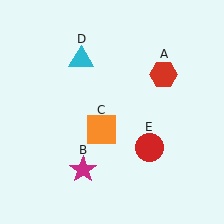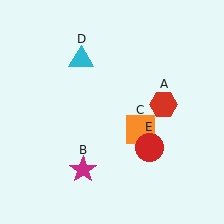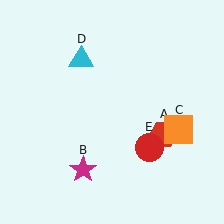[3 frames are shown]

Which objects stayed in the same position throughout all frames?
Magenta star (object B) and cyan triangle (object D) and red circle (object E) remained stationary.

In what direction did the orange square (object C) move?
The orange square (object C) moved right.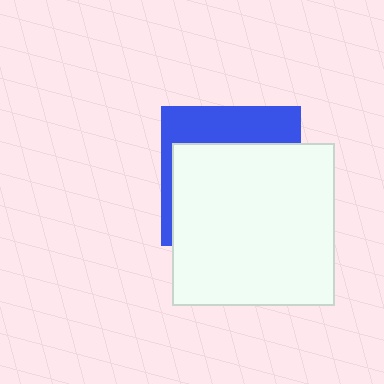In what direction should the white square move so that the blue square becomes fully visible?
The white square should move down. That is the shortest direction to clear the overlap and leave the blue square fully visible.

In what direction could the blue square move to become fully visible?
The blue square could move up. That would shift it out from behind the white square entirely.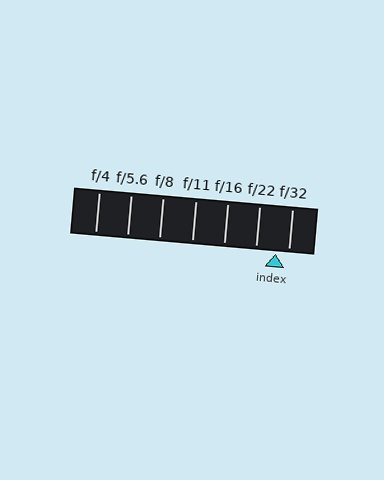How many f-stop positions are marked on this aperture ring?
There are 7 f-stop positions marked.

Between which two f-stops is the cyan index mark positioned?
The index mark is between f/22 and f/32.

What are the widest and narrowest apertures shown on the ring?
The widest aperture shown is f/4 and the narrowest is f/32.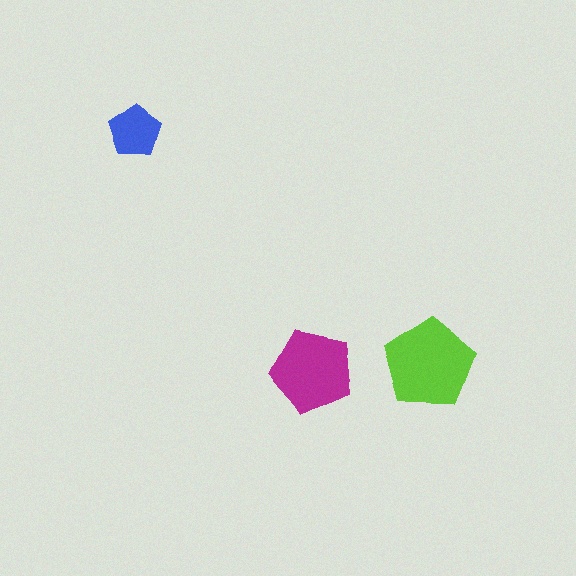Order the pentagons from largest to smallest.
the lime one, the magenta one, the blue one.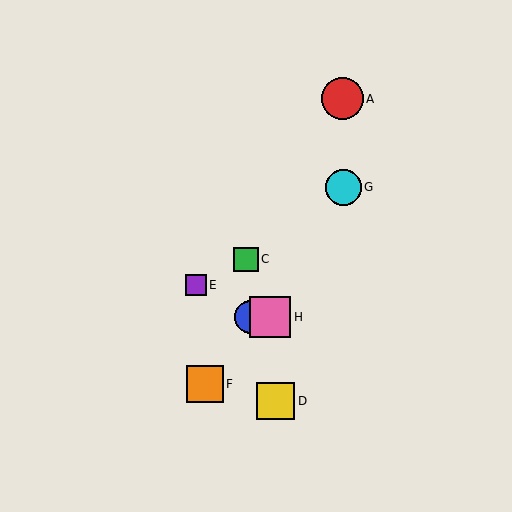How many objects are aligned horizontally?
2 objects (B, H) are aligned horizontally.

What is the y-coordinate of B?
Object B is at y≈317.